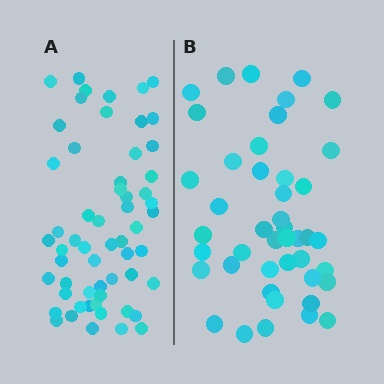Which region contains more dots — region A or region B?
Region A (the left region) has more dots.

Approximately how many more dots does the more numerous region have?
Region A has approximately 15 more dots than region B.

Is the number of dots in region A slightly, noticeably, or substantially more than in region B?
Region A has noticeably more, but not dramatically so. The ratio is roughly 1.3 to 1.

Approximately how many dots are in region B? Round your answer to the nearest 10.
About 40 dots. (The exact count is 44, which rounds to 40.)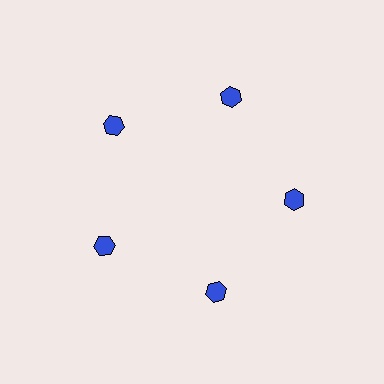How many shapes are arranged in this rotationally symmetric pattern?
There are 5 shapes, arranged in 5 groups of 1.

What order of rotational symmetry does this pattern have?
This pattern has 5-fold rotational symmetry.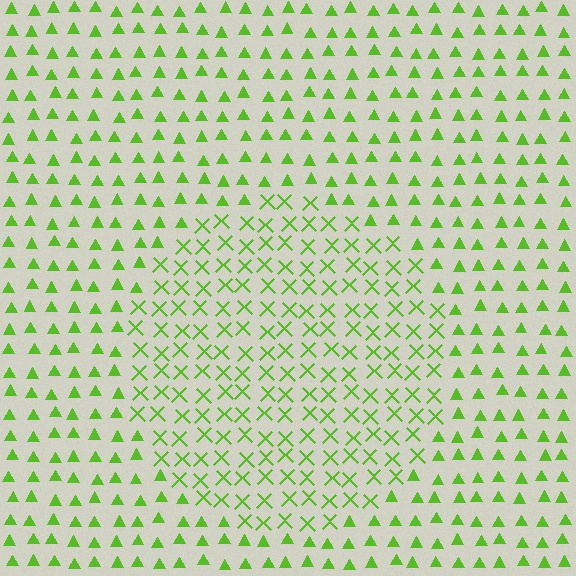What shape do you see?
I see a circle.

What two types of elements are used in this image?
The image uses X marks inside the circle region and triangles outside it.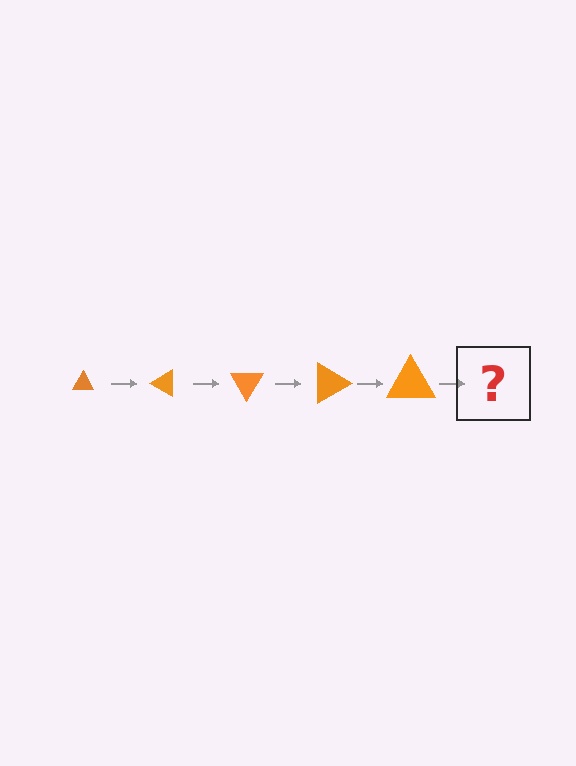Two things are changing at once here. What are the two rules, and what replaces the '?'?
The two rules are that the triangle grows larger each step and it rotates 30 degrees each step. The '?' should be a triangle, larger than the previous one and rotated 150 degrees from the start.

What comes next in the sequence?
The next element should be a triangle, larger than the previous one and rotated 150 degrees from the start.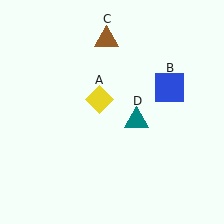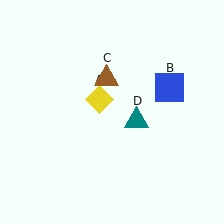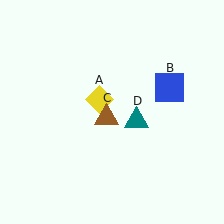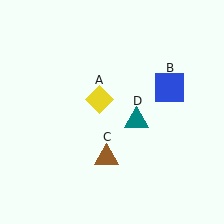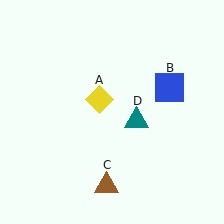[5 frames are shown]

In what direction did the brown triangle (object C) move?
The brown triangle (object C) moved down.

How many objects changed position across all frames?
1 object changed position: brown triangle (object C).